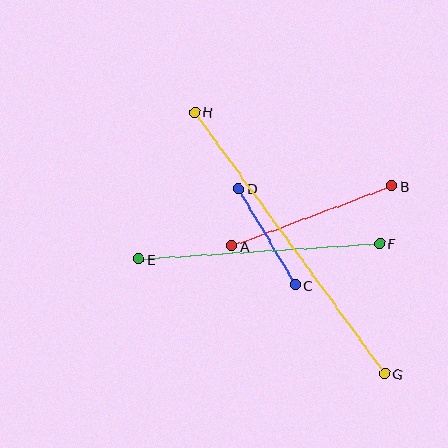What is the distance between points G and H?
The distance is approximately 323 pixels.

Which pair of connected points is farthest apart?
Points G and H are farthest apart.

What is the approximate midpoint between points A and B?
The midpoint is at approximately (312, 216) pixels.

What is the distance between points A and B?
The distance is approximately 171 pixels.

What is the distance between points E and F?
The distance is approximately 242 pixels.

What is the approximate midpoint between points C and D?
The midpoint is at approximately (267, 237) pixels.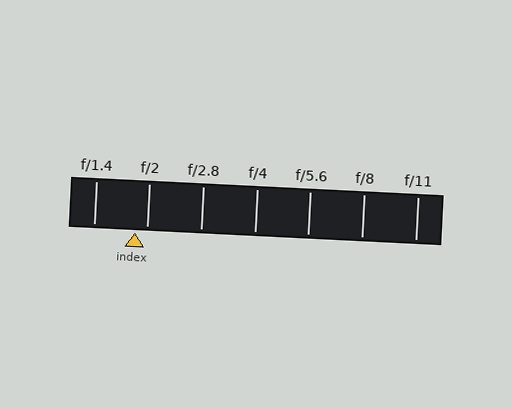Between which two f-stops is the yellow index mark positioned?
The index mark is between f/1.4 and f/2.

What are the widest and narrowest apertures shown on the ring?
The widest aperture shown is f/1.4 and the narrowest is f/11.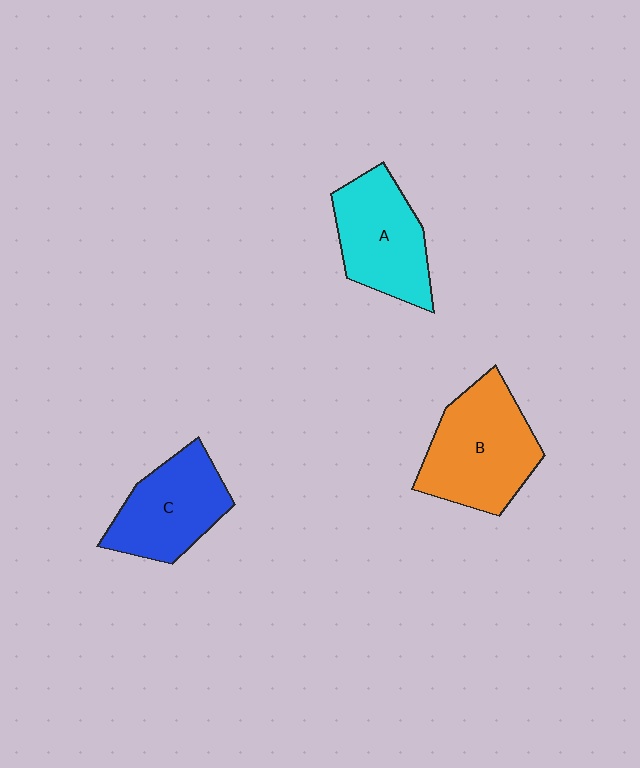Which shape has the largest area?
Shape B (orange).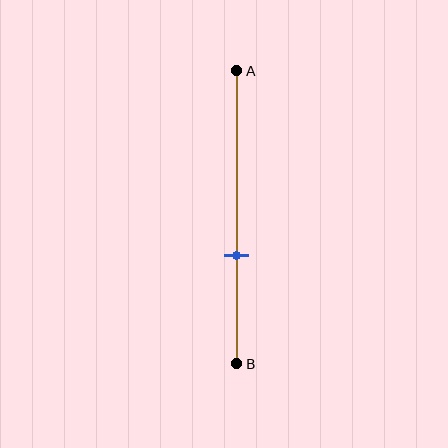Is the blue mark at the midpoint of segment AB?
No, the mark is at about 65% from A, not at the 50% midpoint.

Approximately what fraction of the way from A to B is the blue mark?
The blue mark is approximately 65% of the way from A to B.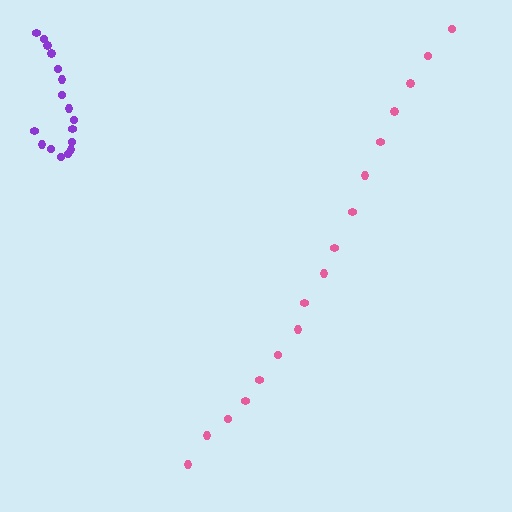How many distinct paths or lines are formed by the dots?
There are 2 distinct paths.